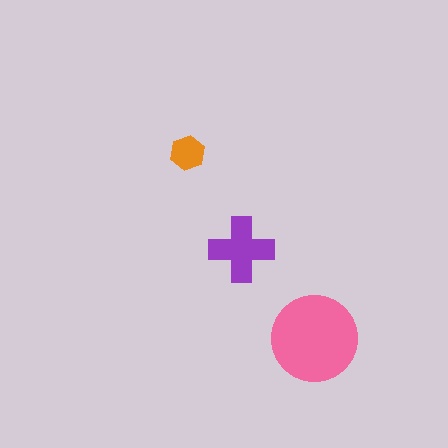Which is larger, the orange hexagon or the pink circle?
The pink circle.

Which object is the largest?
The pink circle.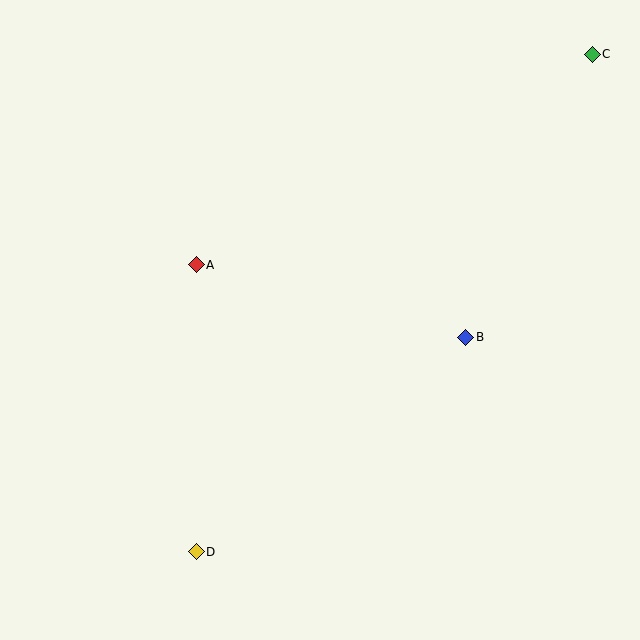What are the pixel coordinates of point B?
Point B is at (466, 337).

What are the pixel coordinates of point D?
Point D is at (196, 552).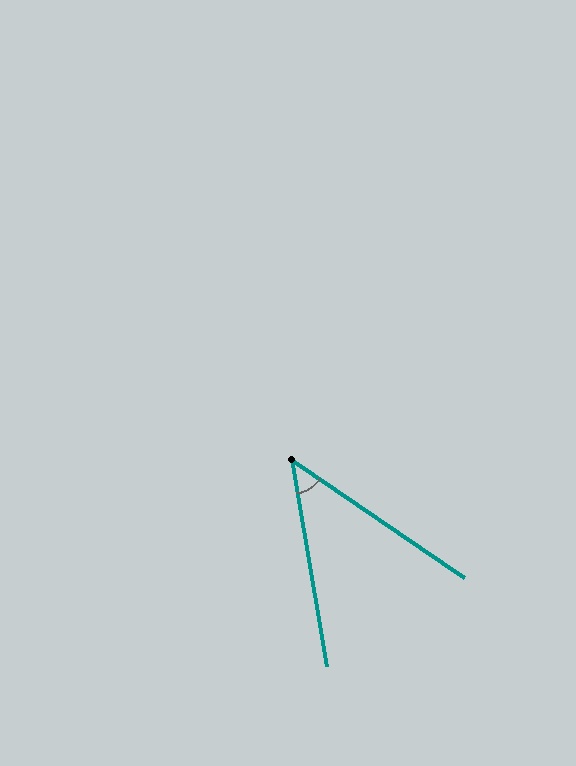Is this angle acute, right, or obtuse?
It is acute.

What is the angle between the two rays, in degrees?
Approximately 46 degrees.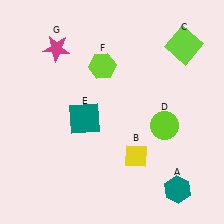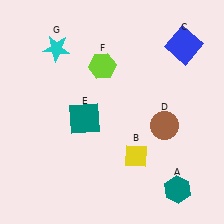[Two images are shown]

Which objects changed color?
C changed from lime to blue. D changed from lime to brown. G changed from magenta to cyan.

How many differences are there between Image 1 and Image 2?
There are 3 differences between the two images.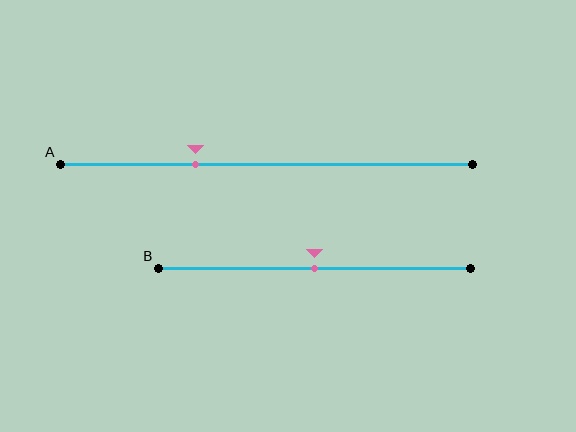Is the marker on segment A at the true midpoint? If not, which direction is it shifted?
No, the marker on segment A is shifted to the left by about 17% of the segment length.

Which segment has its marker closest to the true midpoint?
Segment B has its marker closest to the true midpoint.